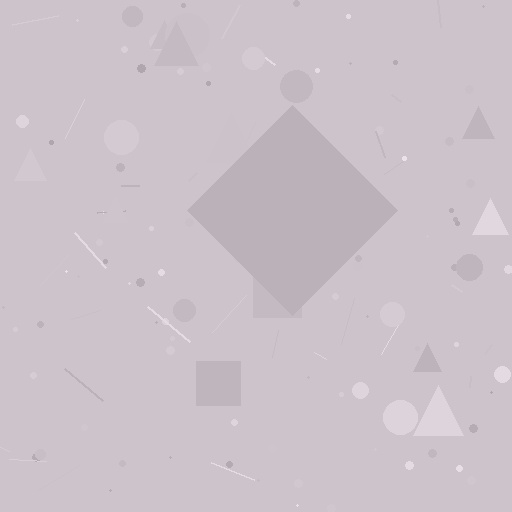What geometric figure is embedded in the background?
A diamond is embedded in the background.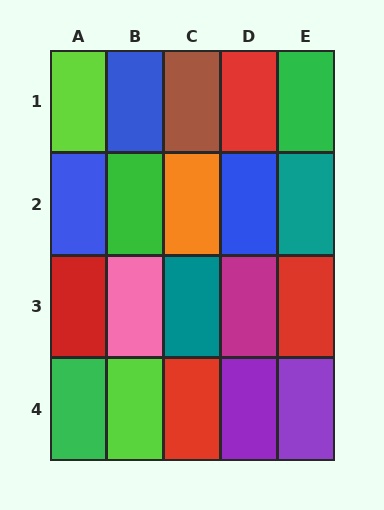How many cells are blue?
3 cells are blue.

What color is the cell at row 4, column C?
Red.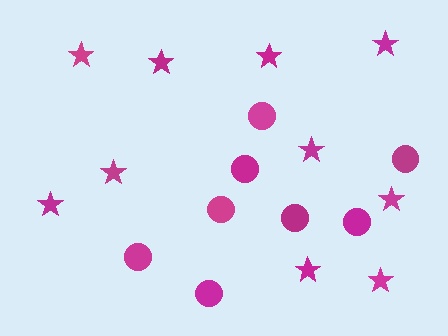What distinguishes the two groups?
There are 2 groups: one group of circles (8) and one group of stars (10).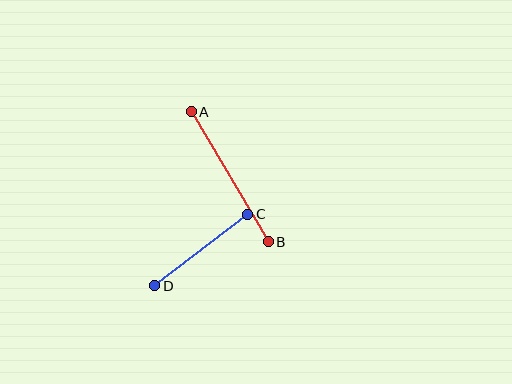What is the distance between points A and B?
The distance is approximately 151 pixels.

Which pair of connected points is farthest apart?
Points A and B are farthest apart.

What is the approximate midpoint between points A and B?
The midpoint is at approximately (230, 177) pixels.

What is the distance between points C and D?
The distance is approximately 118 pixels.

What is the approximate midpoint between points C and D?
The midpoint is at approximately (201, 250) pixels.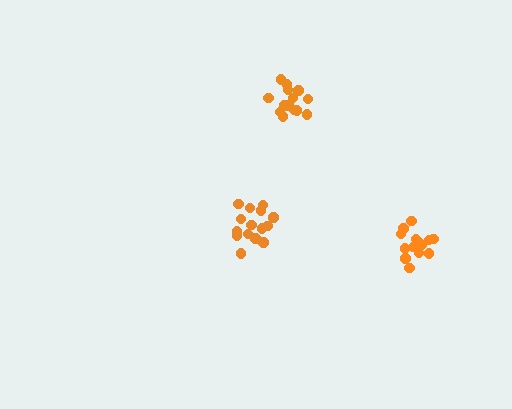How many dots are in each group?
Group 1: 16 dots, Group 2: 14 dots, Group 3: 14 dots (44 total).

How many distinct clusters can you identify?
There are 3 distinct clusters.